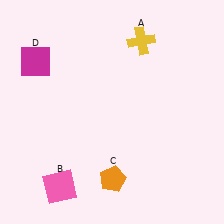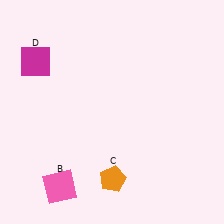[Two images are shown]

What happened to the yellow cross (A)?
The yellow cross (A) was removed in Image 2. It was in the top-right area of Image 1.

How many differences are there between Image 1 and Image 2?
There is 1 difference between the two images.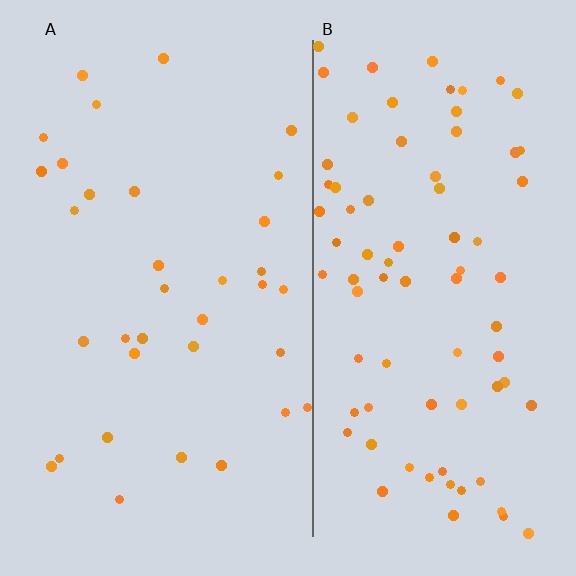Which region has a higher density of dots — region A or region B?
B (the right).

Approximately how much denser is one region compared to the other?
Approximately 2.3× — region B over region A.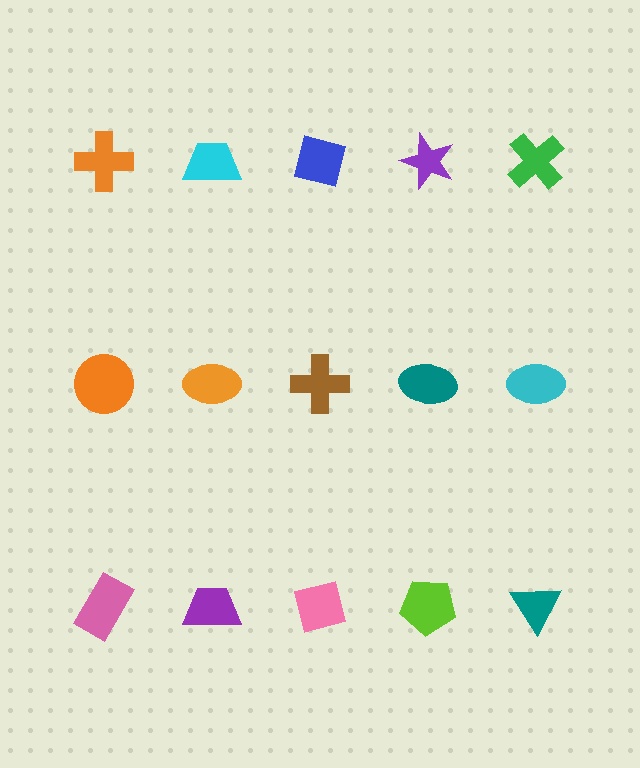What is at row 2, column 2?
An orange ellipse.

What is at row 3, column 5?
A teal triangle.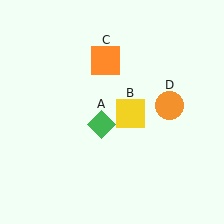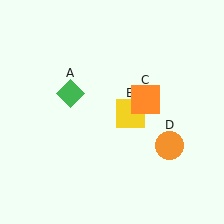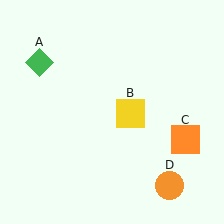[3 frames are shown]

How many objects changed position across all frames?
3 objects changed position: green diamond (object A), orange square (object C), orange circle (object D).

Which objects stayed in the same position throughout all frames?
Yellow square (object B) remained stationary.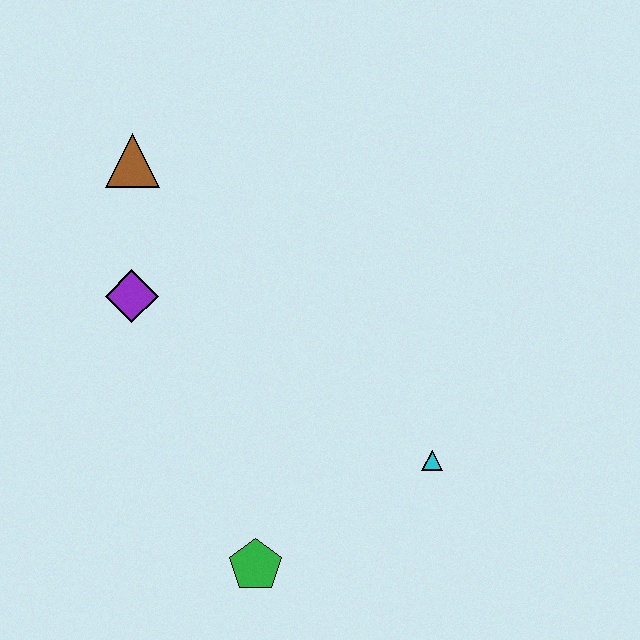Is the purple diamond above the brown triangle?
No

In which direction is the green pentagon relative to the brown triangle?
The green pentagon is below the brown triangle.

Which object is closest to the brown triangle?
The purple diamond is closest to the brown triangle.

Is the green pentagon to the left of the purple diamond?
No